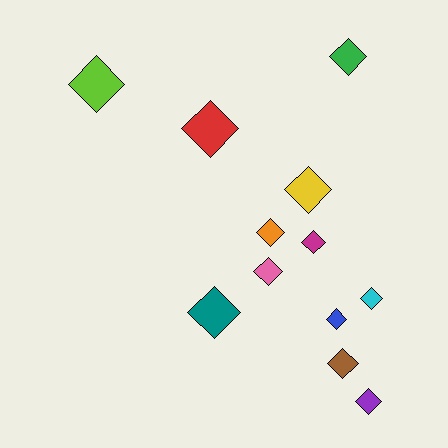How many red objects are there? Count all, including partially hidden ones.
There is 1 red object.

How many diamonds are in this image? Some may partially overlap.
There are 12 diamonds.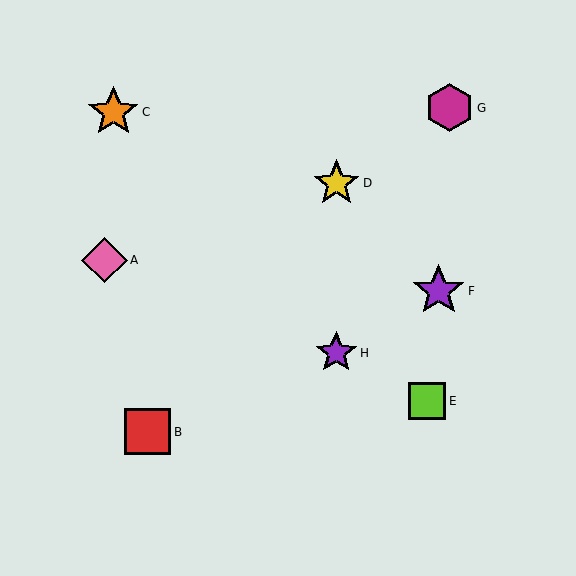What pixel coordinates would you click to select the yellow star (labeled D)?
Click at (336, 183) to select the yellow star D.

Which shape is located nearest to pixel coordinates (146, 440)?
The red square (labeled B) at (148, 432) is nearest to that location.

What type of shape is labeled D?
Shape D is a yellow star.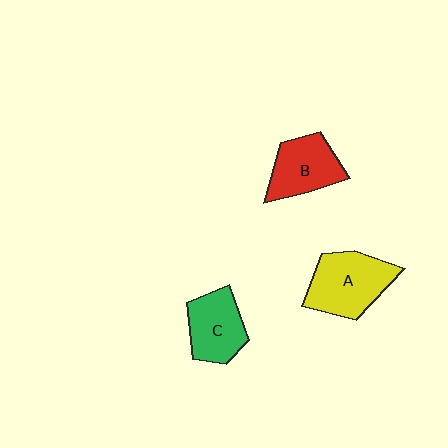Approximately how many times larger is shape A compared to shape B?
Approximately 1.3 times.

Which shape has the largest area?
Shape A (yellow).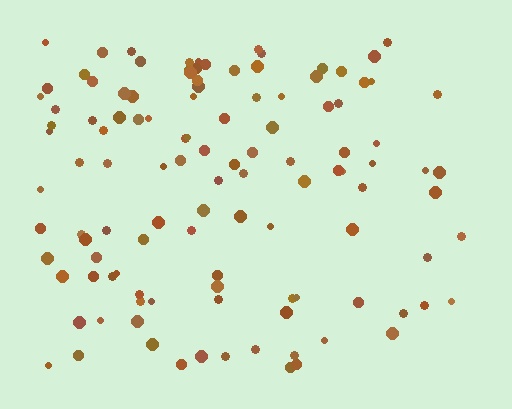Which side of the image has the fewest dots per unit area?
The right.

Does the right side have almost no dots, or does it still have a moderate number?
Still a moderate number, just noticeably fewer than the left.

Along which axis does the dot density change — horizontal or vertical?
Horizontal.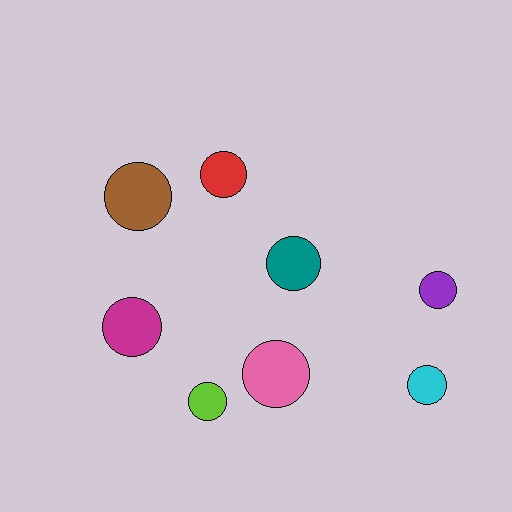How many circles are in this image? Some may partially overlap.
There are 8 circles.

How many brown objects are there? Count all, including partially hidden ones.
There is 1 brown object.